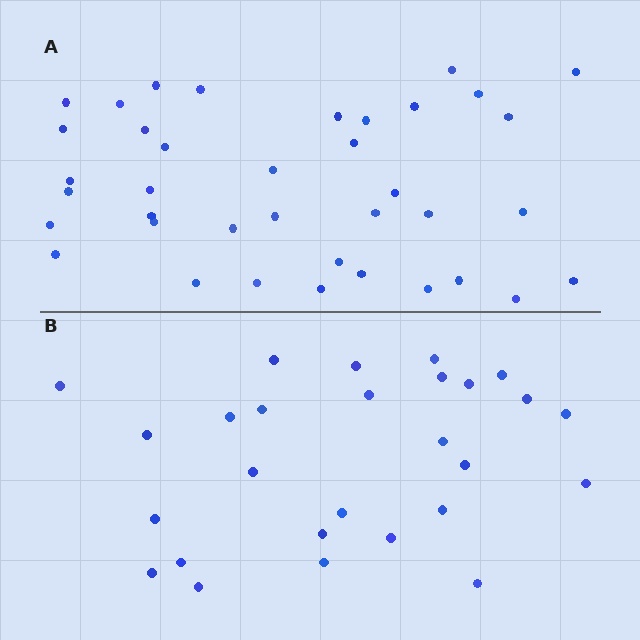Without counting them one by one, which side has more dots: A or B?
Region A (the top region) has more dots.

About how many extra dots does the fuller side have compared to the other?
Region A has roughly 12 or so more dots than region B.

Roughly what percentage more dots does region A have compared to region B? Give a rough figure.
About 40% more.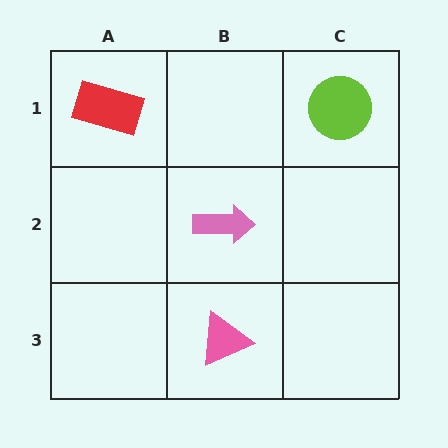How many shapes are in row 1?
2 shapes.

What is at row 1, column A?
A red rectangle.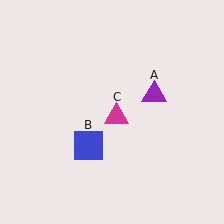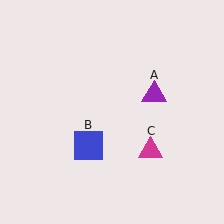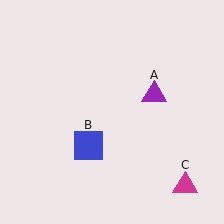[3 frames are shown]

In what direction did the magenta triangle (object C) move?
The magenta triangle (object C) moved down and to the right.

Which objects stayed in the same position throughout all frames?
Purple triangle (object A) and blue square (object B) remained stationary.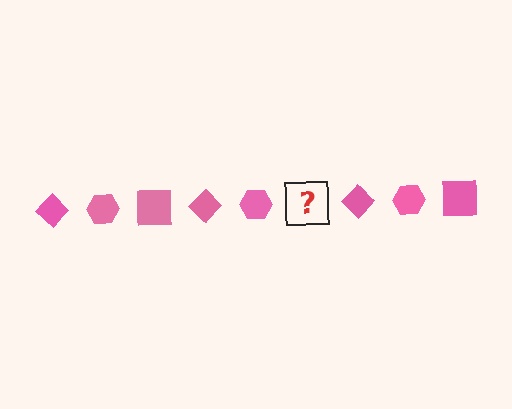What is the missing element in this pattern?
The missing element is a pink square.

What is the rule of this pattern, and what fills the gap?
The rule is that the pattern cycles through diamond, hexagon, square shapes in pink. The gap should be filled with a pink square.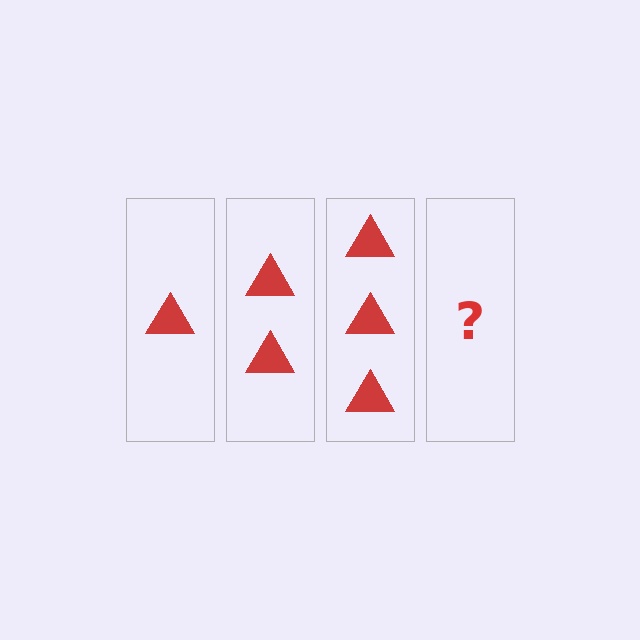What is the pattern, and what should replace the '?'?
The pattern is that each step adds one more triangle. The '?' should be 4 triangles.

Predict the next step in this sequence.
The next step is 4 triangles.